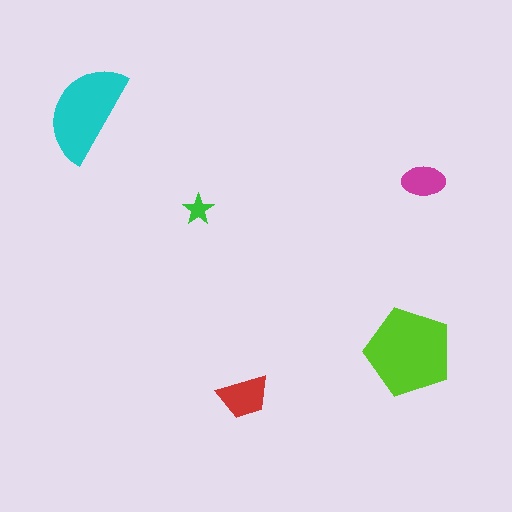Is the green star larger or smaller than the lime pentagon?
Smaller.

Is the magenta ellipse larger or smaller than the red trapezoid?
Smaller.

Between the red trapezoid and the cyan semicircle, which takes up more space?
The cyan semicircle.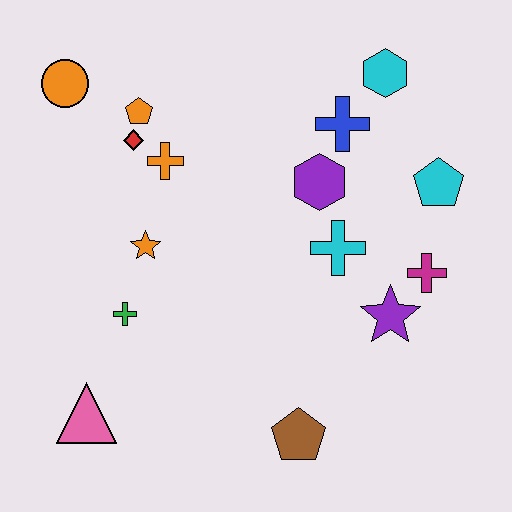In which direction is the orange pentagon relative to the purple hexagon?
The orange pentagon is to the left of the purple hexagon.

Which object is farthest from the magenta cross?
The orange circle is farthest from the magenta cross.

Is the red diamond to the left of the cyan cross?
Yes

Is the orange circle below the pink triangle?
No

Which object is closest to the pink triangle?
The green cross is closest to the pink triangle.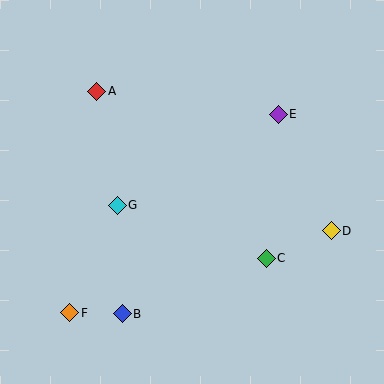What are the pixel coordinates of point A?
Point A is at (97, 91).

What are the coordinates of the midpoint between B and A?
The midpoint between B and A is at (109, 203).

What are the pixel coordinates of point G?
Point G is at (117, 205).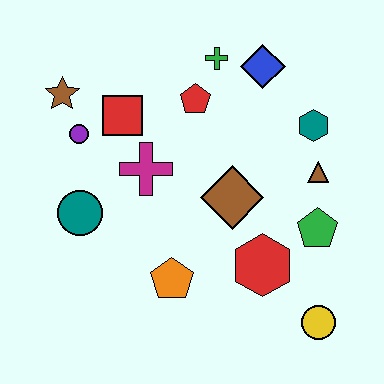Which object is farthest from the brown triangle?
The brown star is farthest from the brown triangle.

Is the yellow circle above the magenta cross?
No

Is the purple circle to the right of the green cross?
No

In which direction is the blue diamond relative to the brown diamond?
The blue diamond is above the brown diamond.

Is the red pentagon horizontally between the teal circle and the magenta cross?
No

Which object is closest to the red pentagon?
The green cross is closest to the red pentagon.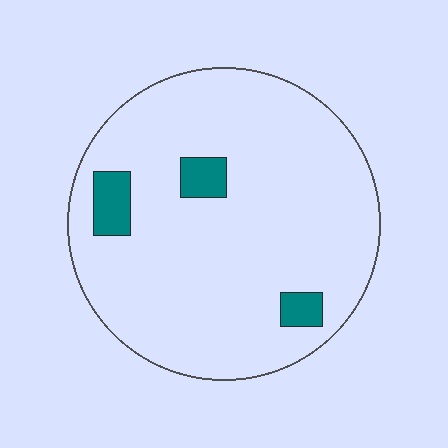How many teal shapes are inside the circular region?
3.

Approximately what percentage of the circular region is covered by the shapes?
Approximately 10%.